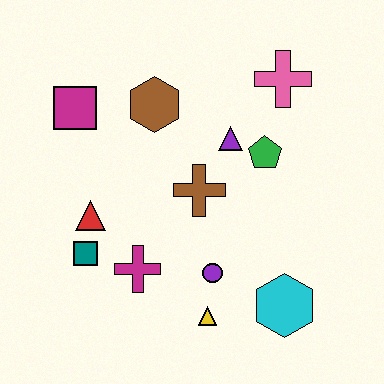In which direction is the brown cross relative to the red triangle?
The brown cross is to the right of the red triangle.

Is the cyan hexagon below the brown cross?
Yes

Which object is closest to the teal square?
The red triangle is closest to the teal square.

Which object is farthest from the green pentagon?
The teal square is farthest from the green pentagon.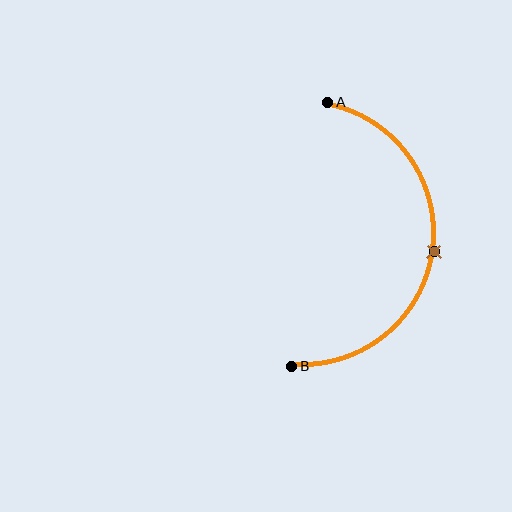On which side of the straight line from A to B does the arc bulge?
The arc bulges to the right of the straight line connecting A and B.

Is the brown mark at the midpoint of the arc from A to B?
Yes. The brown mark lies on the arc at equal arc-length from both A and B — it is the arc midpoint.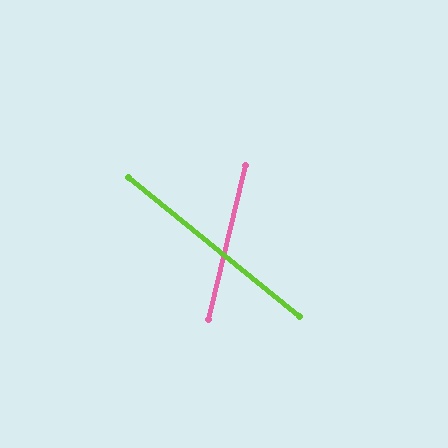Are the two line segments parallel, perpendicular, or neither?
Neither parallel nor perpendicular — they differ by about 65°.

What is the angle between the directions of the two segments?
Approximately 65 degrees.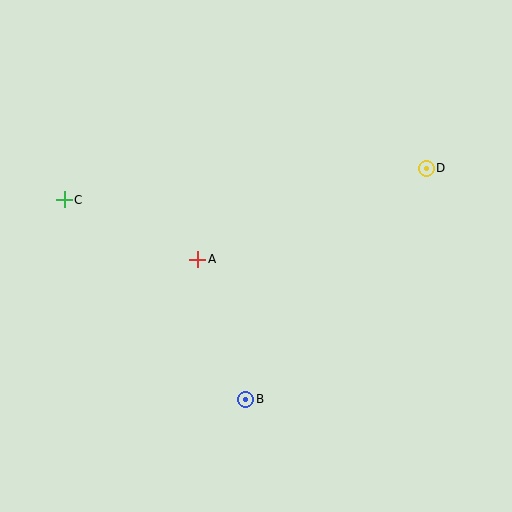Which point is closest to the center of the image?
Point A at (198, 259) is closest to the center.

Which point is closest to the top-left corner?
Point C is closest to the top-left corner.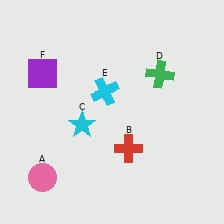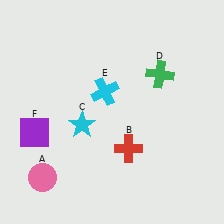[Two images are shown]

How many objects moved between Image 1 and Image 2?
1 object moved between the two images.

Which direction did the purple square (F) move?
The purple square (F) moved down.